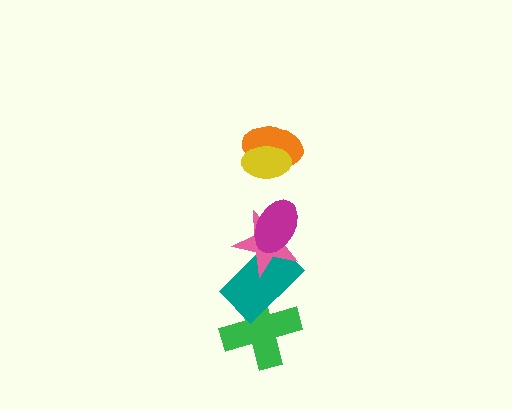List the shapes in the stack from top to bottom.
From top to bottom: the yellow ellipse, the orange ellipse, the magenta ellipse, the pink star, the teal rectangle, the green cross.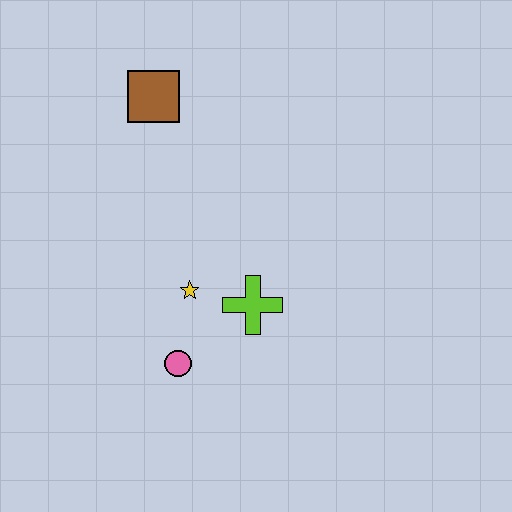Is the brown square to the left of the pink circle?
Yes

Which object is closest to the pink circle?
The yellow star is closest to the pink circle.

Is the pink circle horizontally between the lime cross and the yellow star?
No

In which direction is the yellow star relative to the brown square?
The yellow star is below the brown square.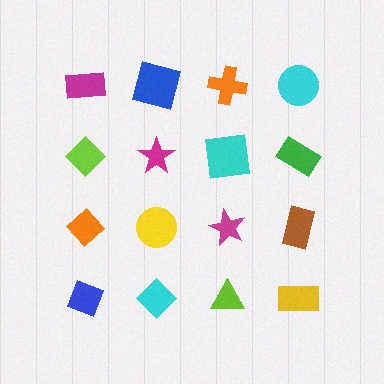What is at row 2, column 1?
A lime diamond.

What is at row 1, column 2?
A blue square.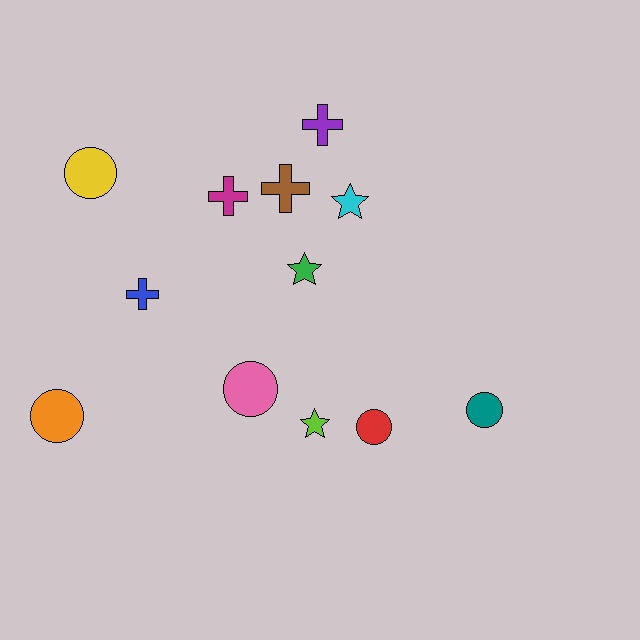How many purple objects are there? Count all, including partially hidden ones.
There is 1 purple object.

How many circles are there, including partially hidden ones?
There are 5 circles.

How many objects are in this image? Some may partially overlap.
There are 12 objects.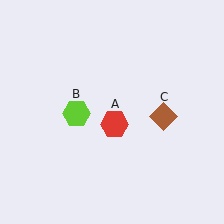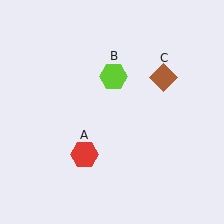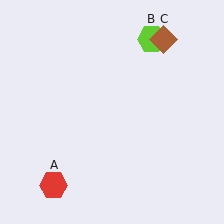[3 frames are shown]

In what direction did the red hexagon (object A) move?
The red hexagon (object A) moved down and to the left.